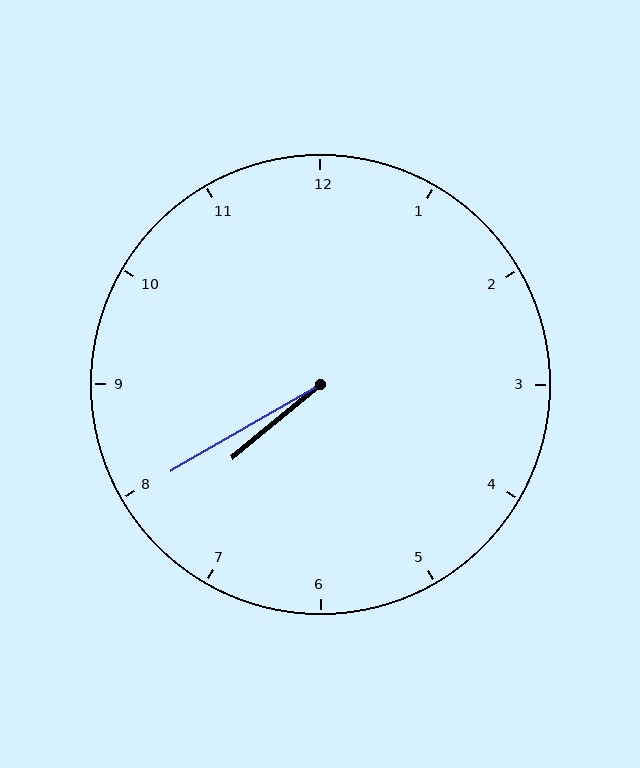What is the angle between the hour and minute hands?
Approximately 10 degrees.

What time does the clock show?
7:40.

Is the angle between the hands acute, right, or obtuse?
It is acute.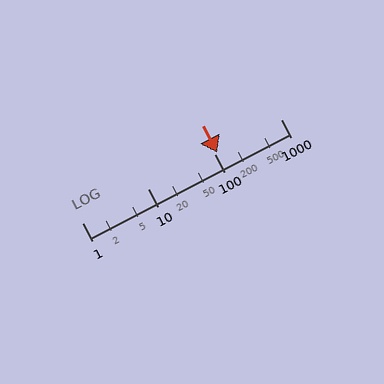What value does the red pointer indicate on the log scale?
The pointer indicates approximately 110.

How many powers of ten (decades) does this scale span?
The scale spans 3 decades, from 1 to 1000.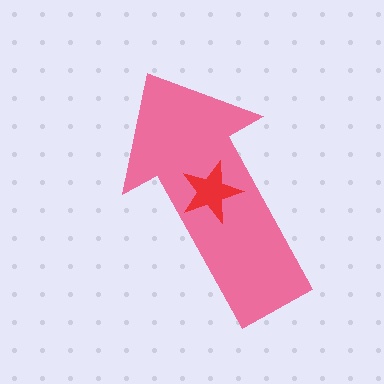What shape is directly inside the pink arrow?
The red star.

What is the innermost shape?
The red star.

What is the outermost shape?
The pink arrow.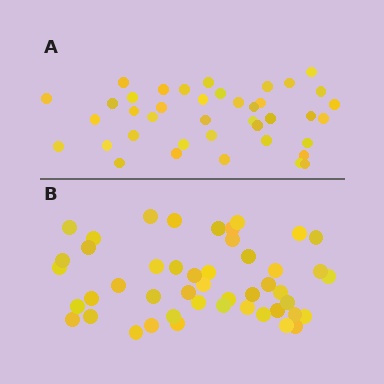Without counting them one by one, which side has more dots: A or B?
Region B (the bottom region) has more dots.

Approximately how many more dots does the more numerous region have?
Region B has roughly 8 or so more dots than region A.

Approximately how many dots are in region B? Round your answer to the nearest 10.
About 50 dots. (The exact count is 47, which rounds to 50.)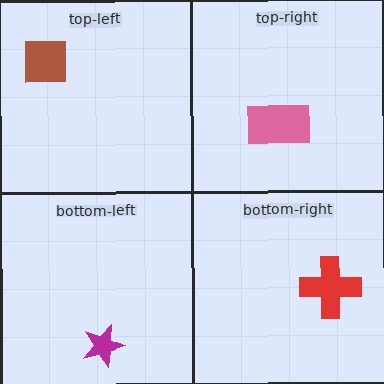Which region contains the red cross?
The bottom-right region.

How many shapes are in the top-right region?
1.